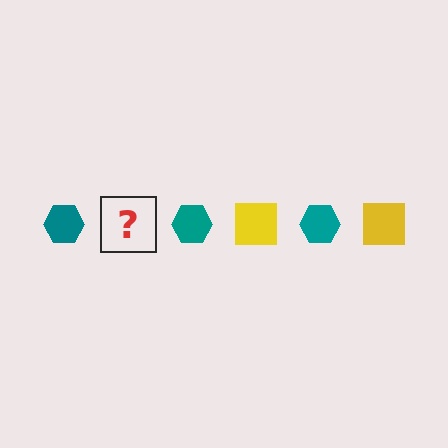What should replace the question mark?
The question mark should be replaced with a yellow square.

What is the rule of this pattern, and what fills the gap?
The rule is that the pattern alternates between teal hexagon and yellow square. The gap should be filled with a yellow square.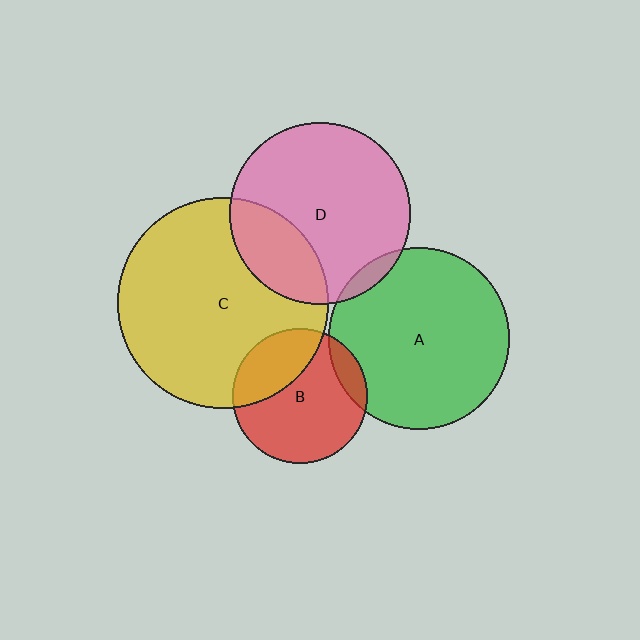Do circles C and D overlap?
Yes.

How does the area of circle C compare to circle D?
Approximately 1.4 times.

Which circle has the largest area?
Circle C (yellow).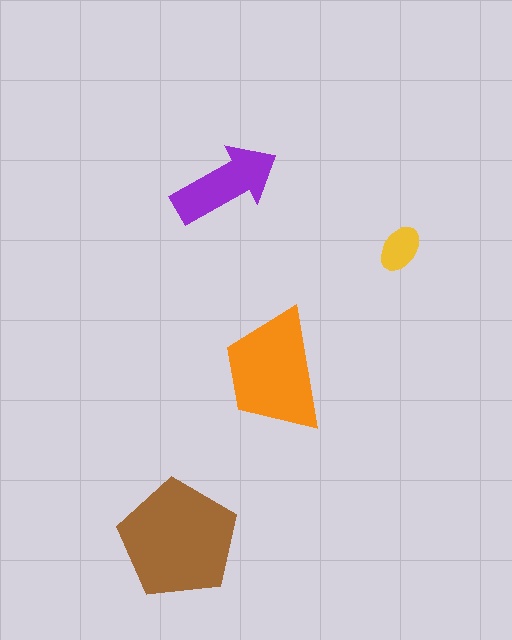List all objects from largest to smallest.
The brown pentagon, the orange trapezoid, the purple arrow, the yellow ellipse.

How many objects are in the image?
There are 4 objects in the image.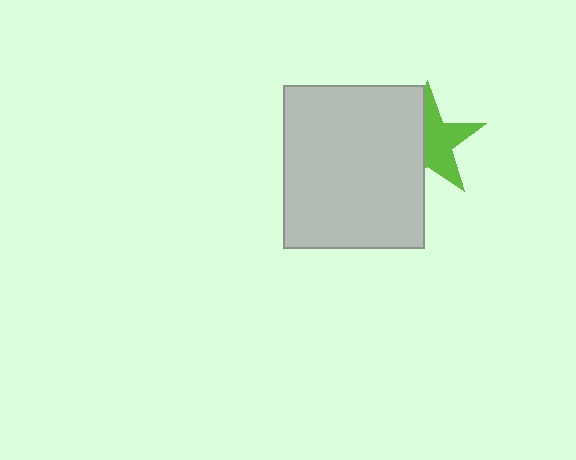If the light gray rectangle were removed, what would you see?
You would see the complete lime star.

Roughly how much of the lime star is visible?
About half of it is visible (roughly 55%).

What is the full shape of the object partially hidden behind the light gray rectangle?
The partially hidden object is a lime star.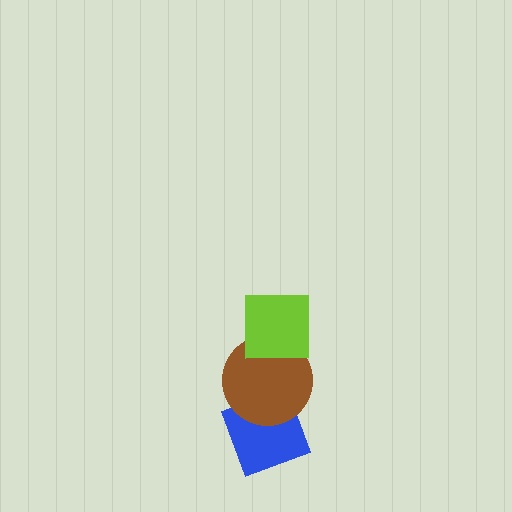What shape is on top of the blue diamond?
The brown circle is on top of the blue diamond.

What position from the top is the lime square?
The lime square is 1st from the top.